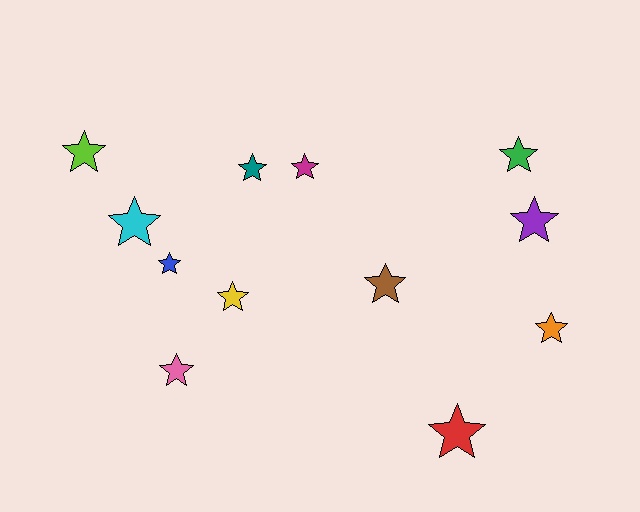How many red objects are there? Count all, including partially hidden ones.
There is 1 red object.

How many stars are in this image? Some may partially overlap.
There are 12 stars.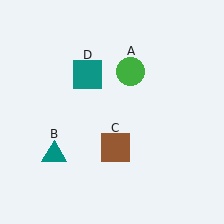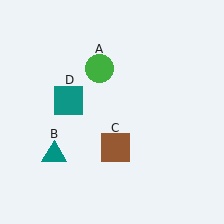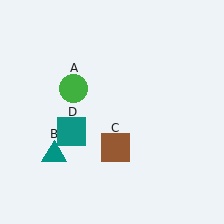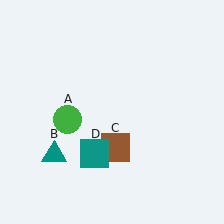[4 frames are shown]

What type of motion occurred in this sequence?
The green circle (object A), teal square (object D) rotated counterclockwise around the center of the scene.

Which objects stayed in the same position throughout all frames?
Teal triangle (object B) and brown square (object C) remained stationary.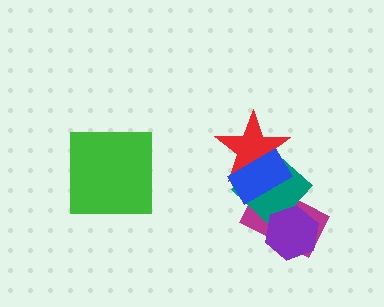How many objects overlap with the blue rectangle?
3 objects overlap with the blue rectangle.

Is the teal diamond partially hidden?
Yes, it is partially covered by another shape.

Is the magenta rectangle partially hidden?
Yes, it is partially covered by another shape.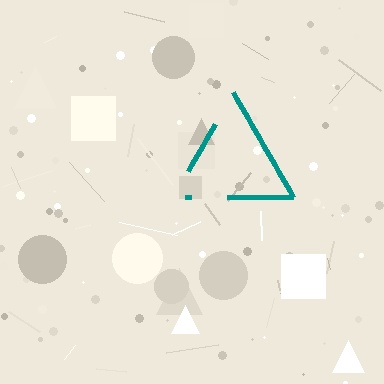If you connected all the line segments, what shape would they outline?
They would outline a triangle.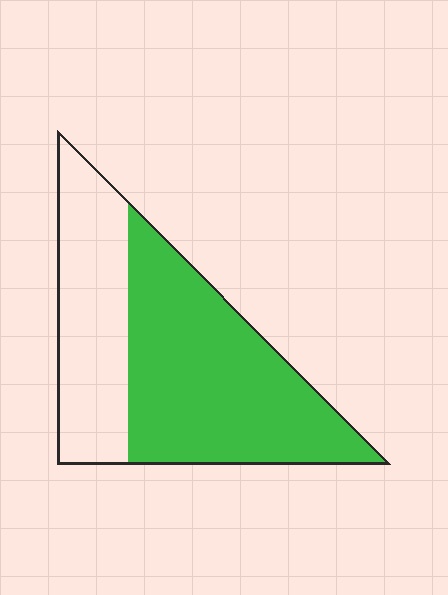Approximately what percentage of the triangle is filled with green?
Approximately 60%.